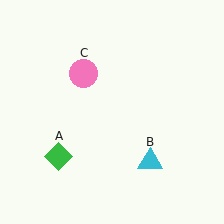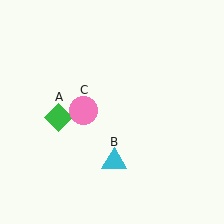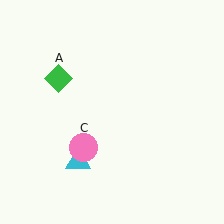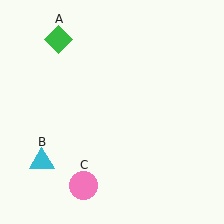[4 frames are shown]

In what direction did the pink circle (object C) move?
The pink circle (object C) moved down.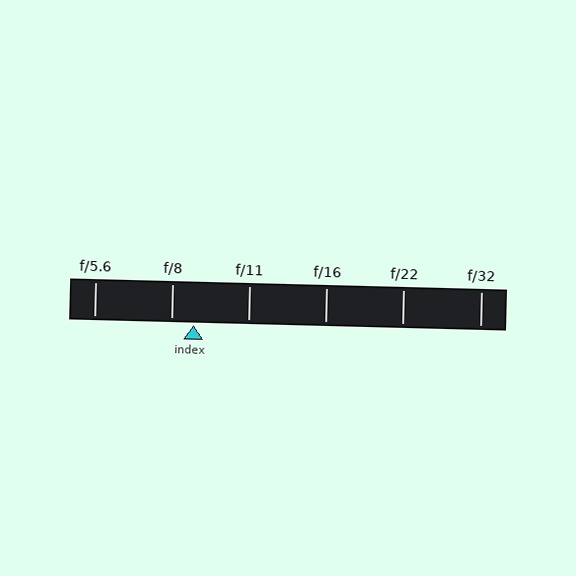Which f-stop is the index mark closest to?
The index mark is closest to f/8.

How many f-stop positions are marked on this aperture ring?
There are 6 f-stop positions marked.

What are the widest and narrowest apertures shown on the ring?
The widest aperture shown is f/5.6 and the narrowest is f/32.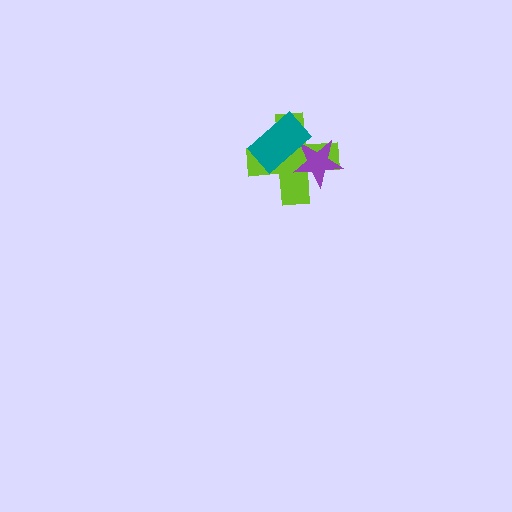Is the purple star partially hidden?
Yes, it is partially covered by another shape.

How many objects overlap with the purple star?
2 objects overlap with the purple star.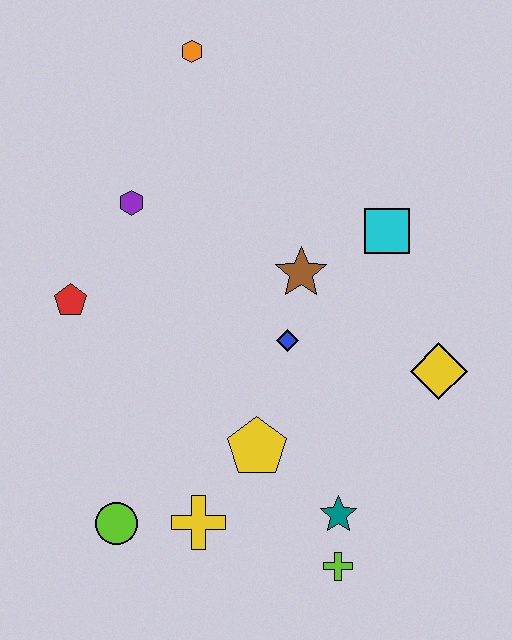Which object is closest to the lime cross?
The teal star is closest to the lime cross.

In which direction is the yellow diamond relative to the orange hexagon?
The yellow diamond is below the orange hexagon.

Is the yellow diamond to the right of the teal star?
Yes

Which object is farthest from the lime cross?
The orange hexagon is farthest from the lime cross.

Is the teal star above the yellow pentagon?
No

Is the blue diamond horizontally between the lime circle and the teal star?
Yes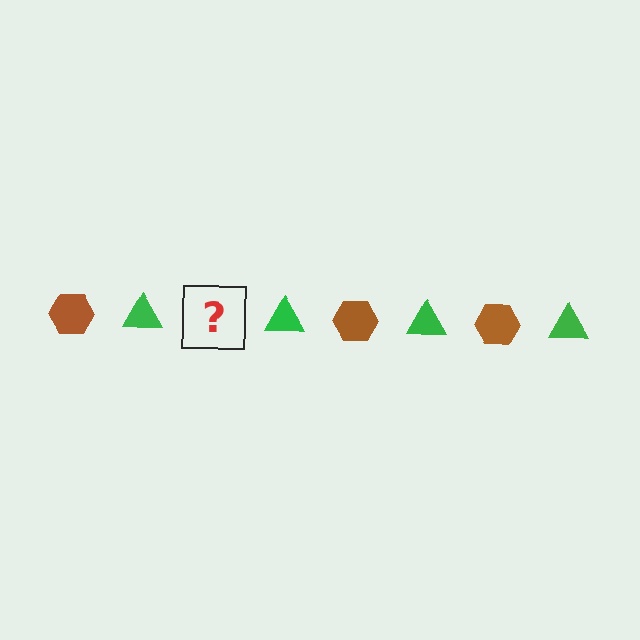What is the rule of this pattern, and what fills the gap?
The rule is that the pattern alternates between brown hexagon and green triangle. The gap should be filled with a brown hexagon.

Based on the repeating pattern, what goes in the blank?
The blank should be a brown hexagon.